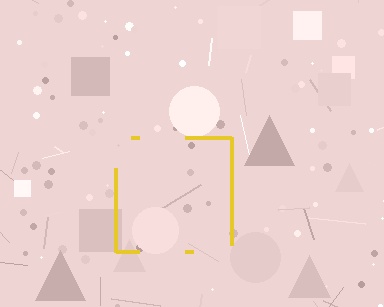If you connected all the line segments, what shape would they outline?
They would outline a square.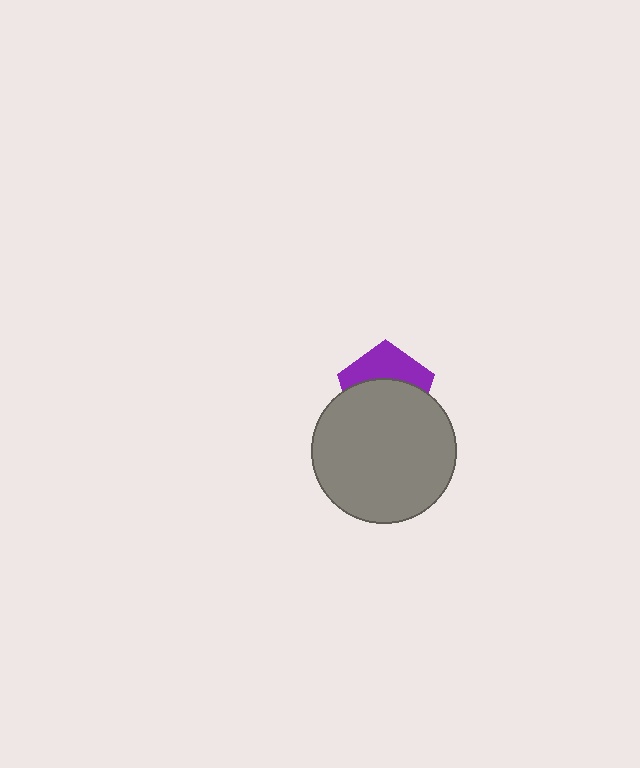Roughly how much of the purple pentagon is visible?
A small part of it is visible (roughly 40%).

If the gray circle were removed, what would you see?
You would see the complete purple pentagon.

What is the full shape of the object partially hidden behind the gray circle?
The partially hidden object is a purple pentagon.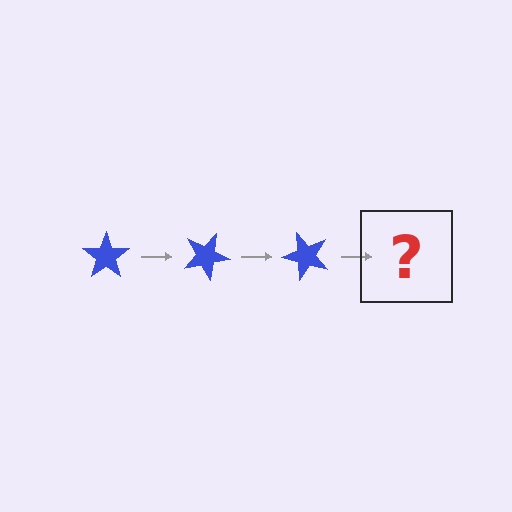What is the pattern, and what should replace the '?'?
The pattern is that the star rotates 25 degrees each step. The '?' should be a blue star rotated 75 degrees.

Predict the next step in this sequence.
The next step is a blue star rotated 75 degrees.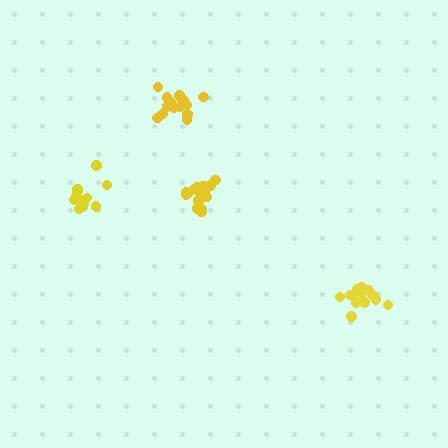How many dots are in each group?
Group 1: 12 dots, Group 2: 16 dots, Group 3: 16 dots, Group 4: 17 dots (61 total).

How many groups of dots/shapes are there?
There are 4 groups.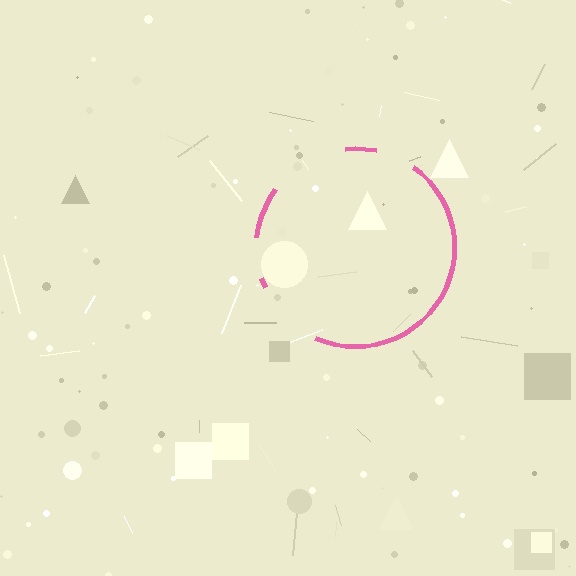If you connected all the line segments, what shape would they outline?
They would outline a circle.